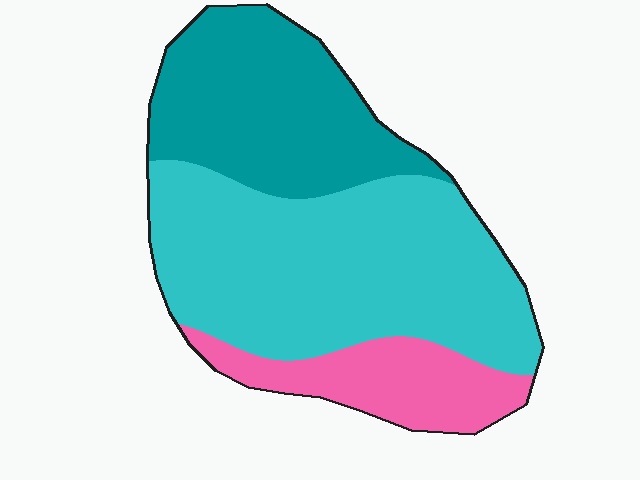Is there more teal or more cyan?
Cyan.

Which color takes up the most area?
Cyan, at roughly 50%.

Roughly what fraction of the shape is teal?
Teal takes up about one third (1/3) of the shape.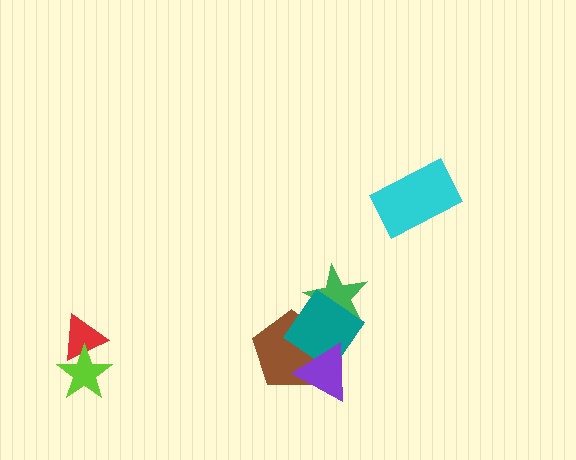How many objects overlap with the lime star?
1 object overlaps with the lime star.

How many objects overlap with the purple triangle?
2 objects overlap with the purple triangle.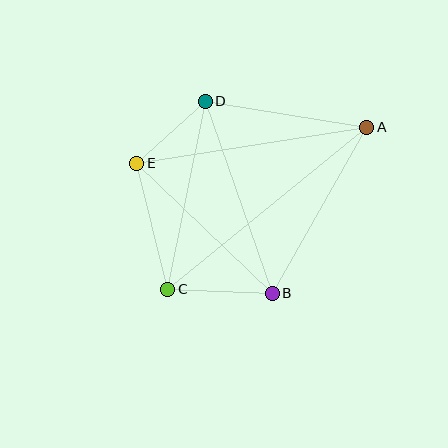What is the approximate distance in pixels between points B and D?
The distance between B and D is approximately 204 pixels.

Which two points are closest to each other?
Points D and E are closest to each other.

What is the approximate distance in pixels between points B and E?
The distance between B and E is approximately 188 pixels.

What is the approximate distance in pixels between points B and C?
The distance between B and C is approximately 105 pixels.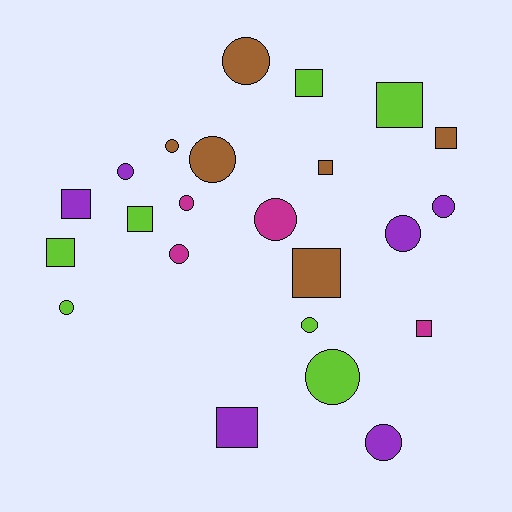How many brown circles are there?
There are 3 brown circles.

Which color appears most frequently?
Lime, with 7 objects.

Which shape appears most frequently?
Circle, with 13 objects.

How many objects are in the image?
There are 23 objects.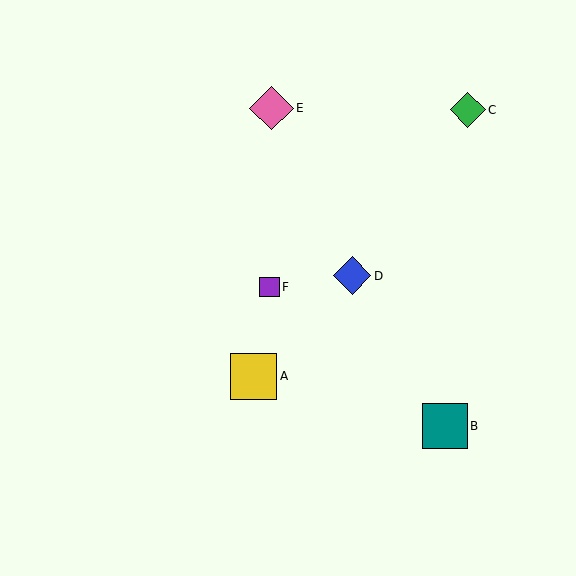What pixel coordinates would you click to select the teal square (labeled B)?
Click at (445, 426) to select the teal square B.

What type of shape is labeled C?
Shape C is a green diamond.